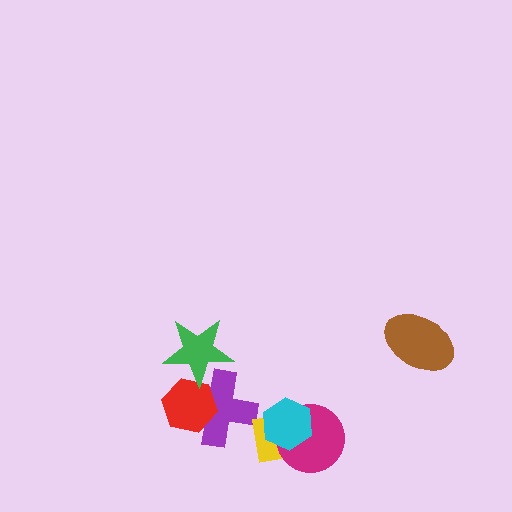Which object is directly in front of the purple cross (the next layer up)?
The red hexagon is directly in front of the purple cross.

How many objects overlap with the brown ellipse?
0 objects overlap with the brown ellipse.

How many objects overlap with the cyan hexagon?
2 objects overlap with the cyan hexagon.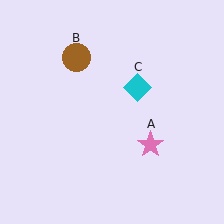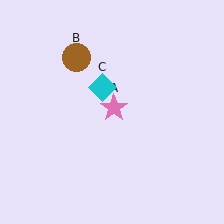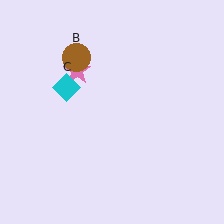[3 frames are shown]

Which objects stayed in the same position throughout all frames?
Brown circle (object B) remained stationary.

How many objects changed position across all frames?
2 objects changed position: pink star (object A), cyan diamond (object C).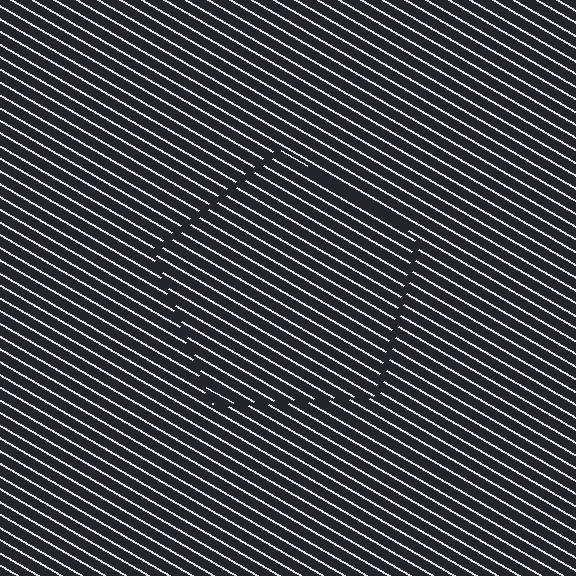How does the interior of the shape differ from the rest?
The interior of the shape contains the same grating, shifted by half a period — the contour is defined by the phase discontinuity where line-ends from the inner and outer gratings abut.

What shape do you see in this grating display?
An illusory pentagon. The interior of the shape contains the same grating, shifted by half a period — the contour is defined by the phase discontinuity where line-ends from the inner and outer gratings abut.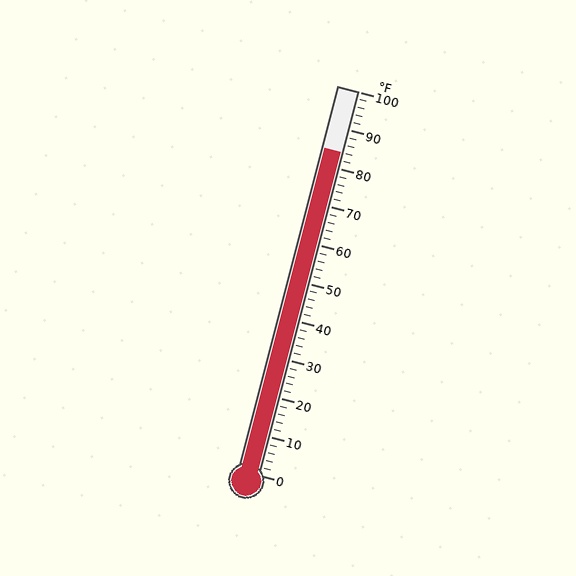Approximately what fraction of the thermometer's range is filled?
The thermometer is filled to approximately 85% of its range.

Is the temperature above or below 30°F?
The temperature is above 30°F.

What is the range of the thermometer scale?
The thermometer scale ranges from 0°F to 100°F.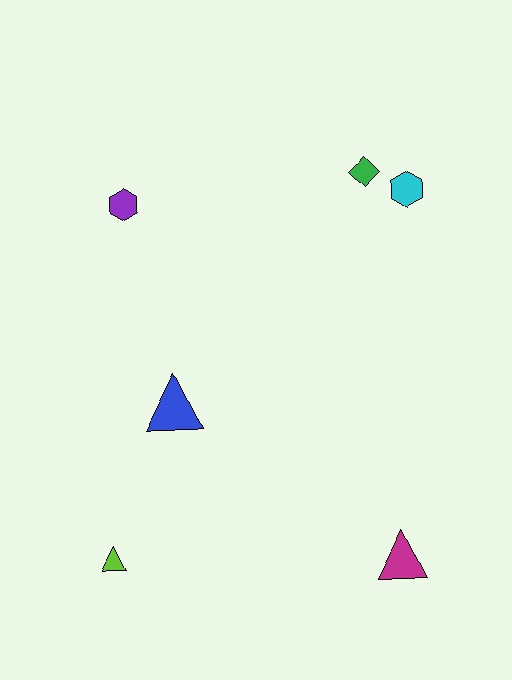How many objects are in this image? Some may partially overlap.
There are 6 objects.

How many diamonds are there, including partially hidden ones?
There is 1 diamond.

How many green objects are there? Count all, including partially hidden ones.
There is 1 green object.